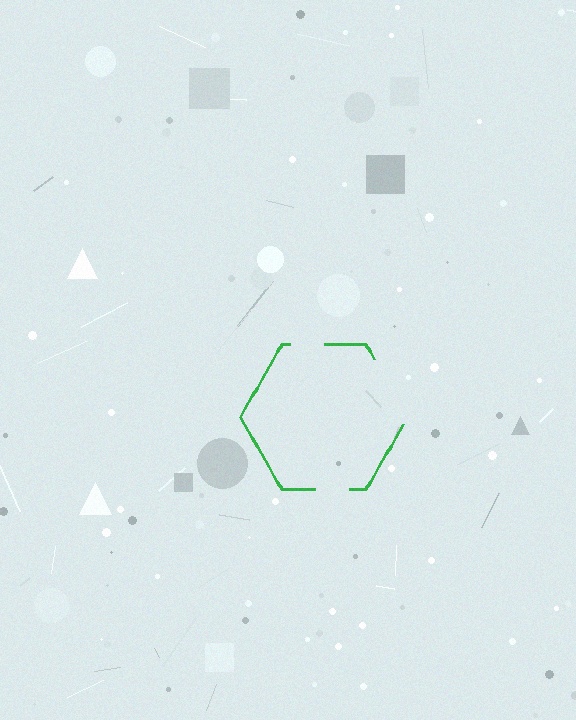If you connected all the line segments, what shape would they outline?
They would outline a hexagon.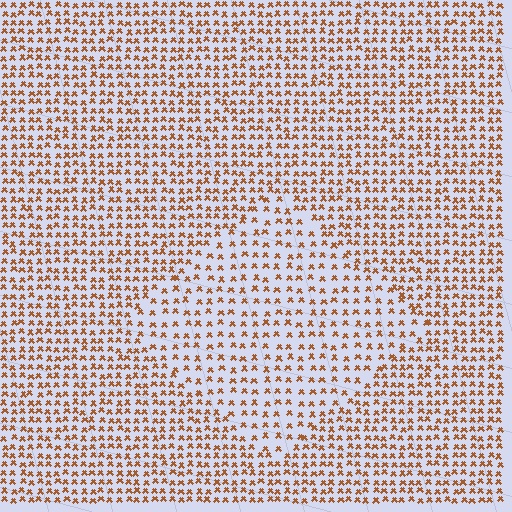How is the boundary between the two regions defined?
The boundary is defined by a change in element density (approximately 1.6x ratio). All elements are the same color, size, and shape.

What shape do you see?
I see a diamond.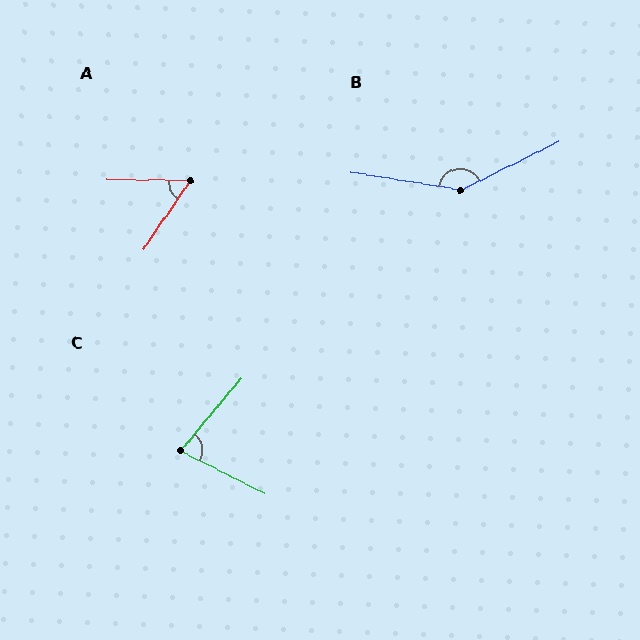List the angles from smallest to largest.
A (56°), C (77°), B (145°).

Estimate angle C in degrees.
Approximately 77 degrees.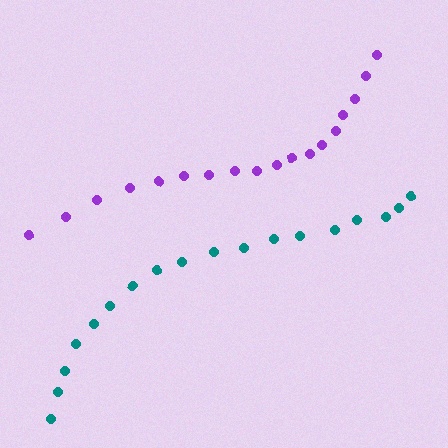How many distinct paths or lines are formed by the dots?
There are 2 distinct paths.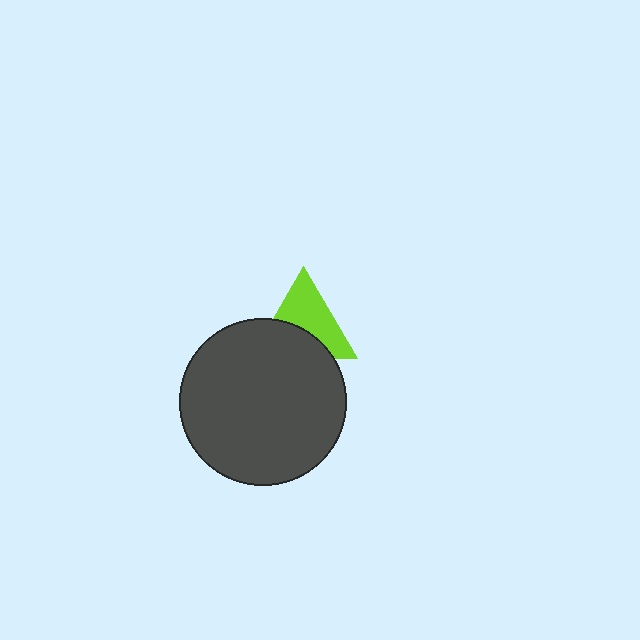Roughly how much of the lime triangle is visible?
About half of it is visible (roughly 57%).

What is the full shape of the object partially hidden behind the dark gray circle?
The partially hidden object is a lime triangle.